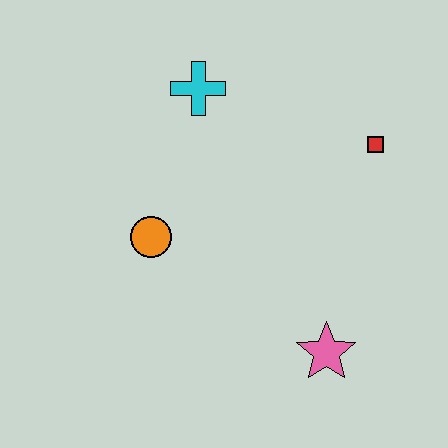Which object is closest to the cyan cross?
The orange circle is closest to the cyan cross.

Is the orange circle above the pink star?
Yes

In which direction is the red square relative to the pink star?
The red square is above the pink star.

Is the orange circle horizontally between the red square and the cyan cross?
No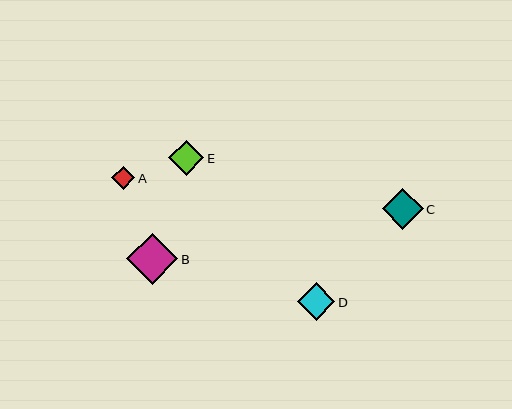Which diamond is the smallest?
Diamond A is the smallest with a size of approximately 23 pixels.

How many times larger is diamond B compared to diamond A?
Diamond B is approximately 2.2 times the size of diamond A.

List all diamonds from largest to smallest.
From largest to smallest: B, C, D, E, A.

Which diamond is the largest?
Diamond B is the largest with a size of approximately 51 pixels.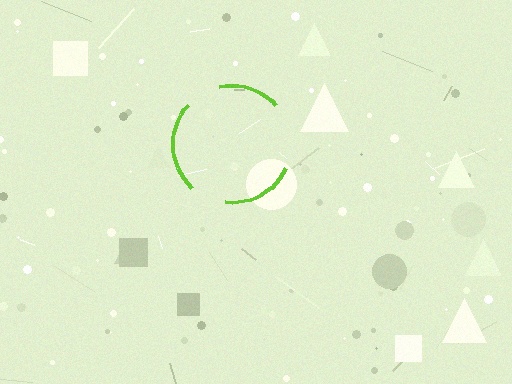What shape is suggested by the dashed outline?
The dashed outline suggests a circle.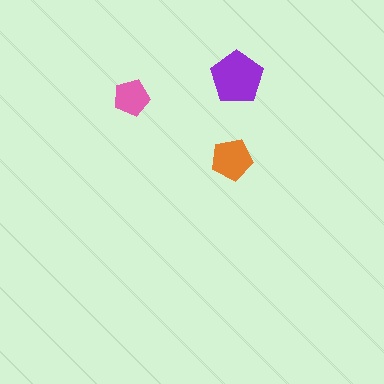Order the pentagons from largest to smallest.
the purple one, the orange one, the pink one.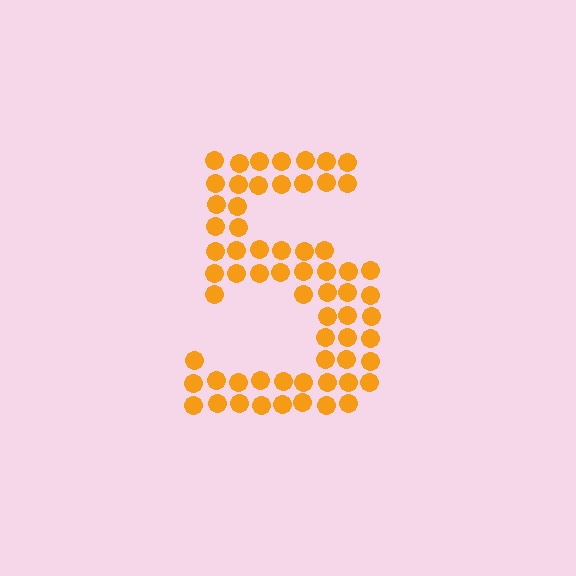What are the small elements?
The small elements are circles.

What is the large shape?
The large shape is the digit 5.